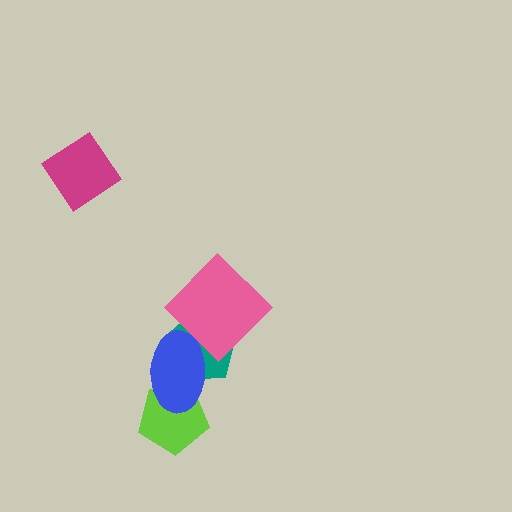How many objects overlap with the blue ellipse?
2 objects overlap with the blue ellipse.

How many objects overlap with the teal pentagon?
2 objects overlap with the teal pentagon.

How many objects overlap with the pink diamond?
1 object overlaps with the pink diamond.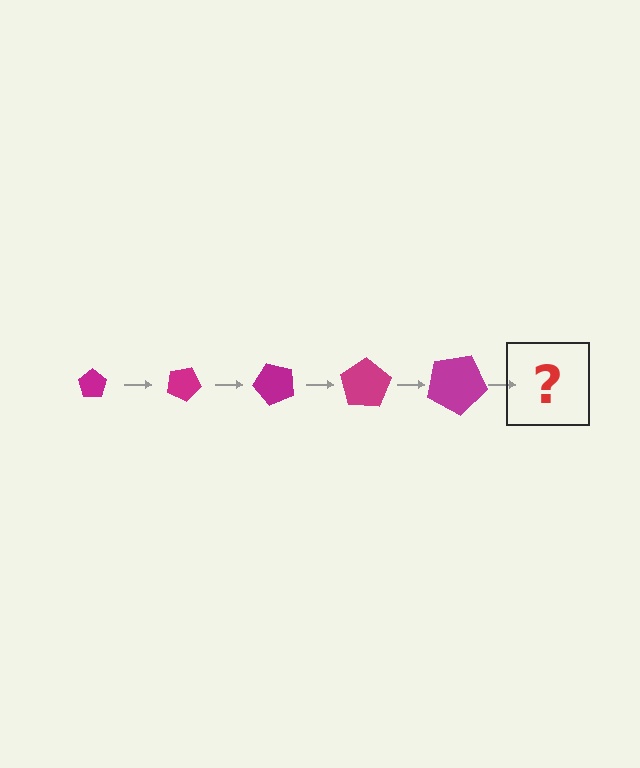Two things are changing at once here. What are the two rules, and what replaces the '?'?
The two rules are that the pentagon grows larger each step and it rotates 25 degrees each step. The '?' should be a pentagon, larger than the previous one and rotated 125 degrees from the start.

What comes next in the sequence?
The next element should be a pentagon, larger than the previous one and rotated 125 degrees from the start.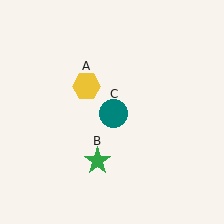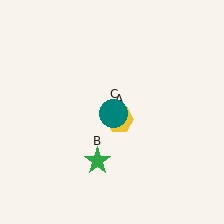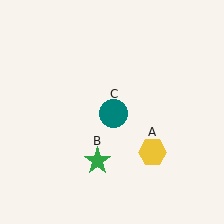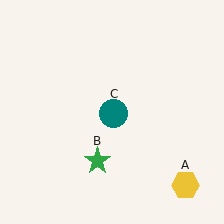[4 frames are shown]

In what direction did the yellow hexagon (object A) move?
The yellow hexagon (object A) moved down and to the right.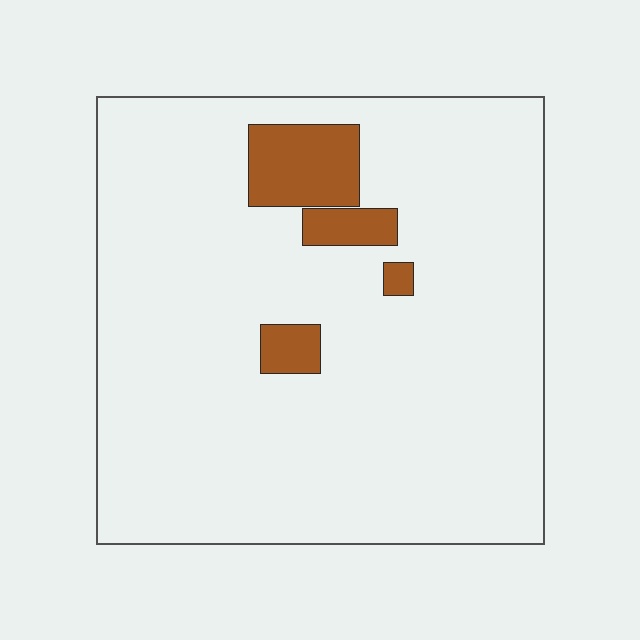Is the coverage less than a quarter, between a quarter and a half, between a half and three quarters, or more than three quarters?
Less than a quarter.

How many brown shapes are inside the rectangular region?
4.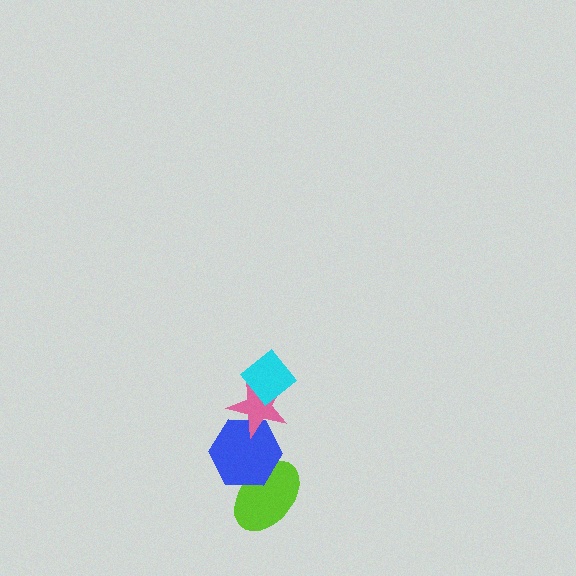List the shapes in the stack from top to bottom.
From top to bottom: the cyan diamond, the pink star, the blue hexagon, the lime ellipse.